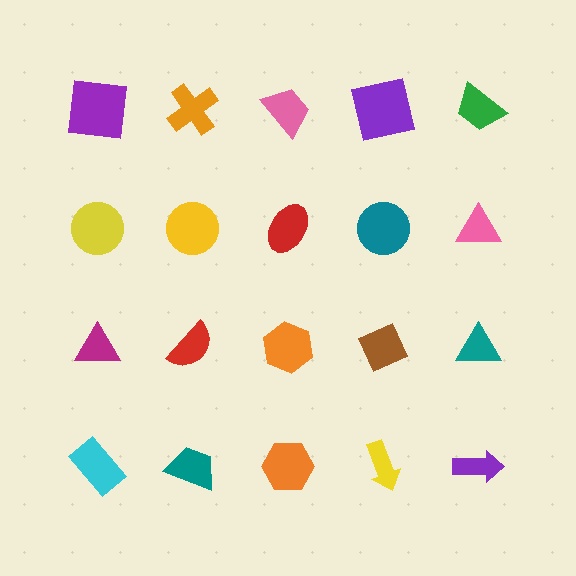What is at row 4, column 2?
A teal trapezoid.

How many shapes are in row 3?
5 shapes.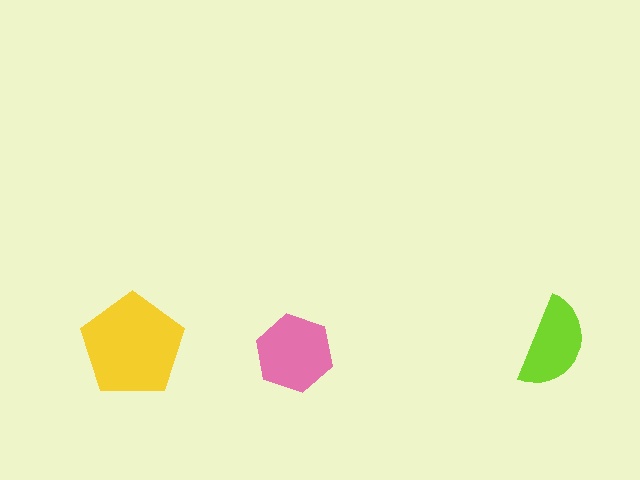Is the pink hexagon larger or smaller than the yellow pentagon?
Smaller.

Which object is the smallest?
The lime semicircle.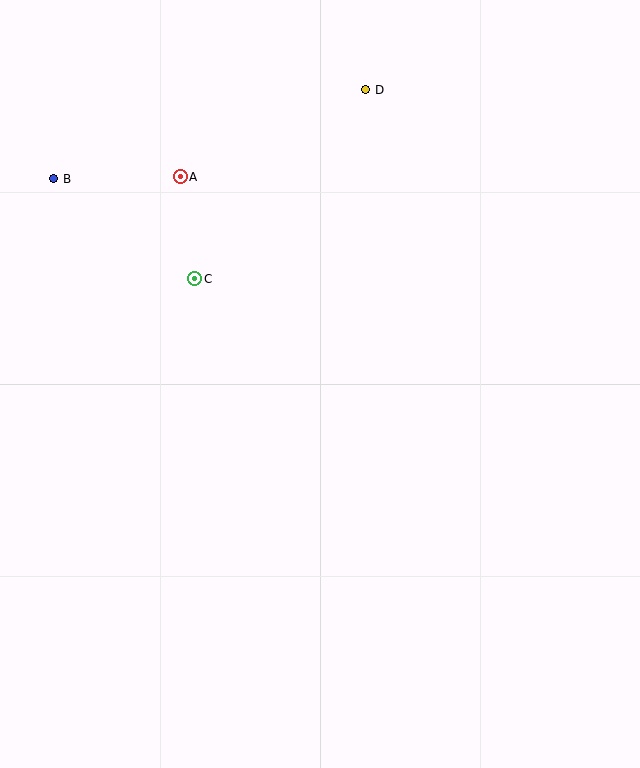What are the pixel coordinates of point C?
Point C is at (195, 279).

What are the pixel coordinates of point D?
Point D is at (366, 90).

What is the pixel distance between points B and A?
The distance between B and A is 126 pixels.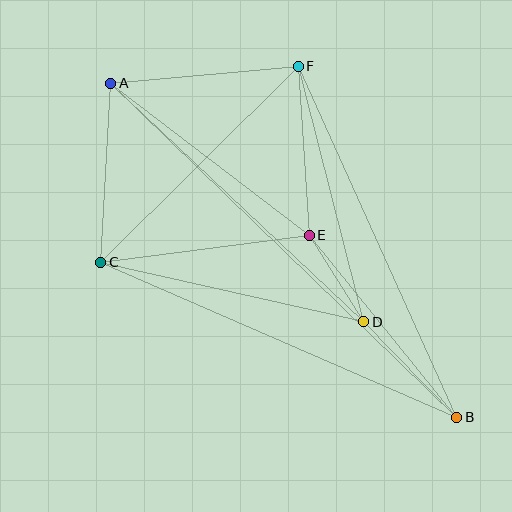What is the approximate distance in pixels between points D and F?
The distance between D and F is approximately 264 pixels.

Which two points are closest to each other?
Points D and E are closest to each other.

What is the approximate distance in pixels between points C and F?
The distance between C and F is approximately 278 pixels.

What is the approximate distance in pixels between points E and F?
The distance between E and F is approximately 169 pixels.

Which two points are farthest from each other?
Points A and B are farthest from each other.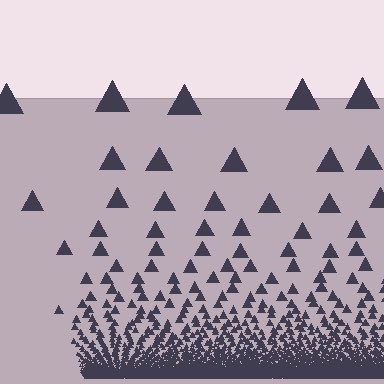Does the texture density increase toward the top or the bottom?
Density increases toward the bottom.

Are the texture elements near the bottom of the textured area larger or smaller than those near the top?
Smaller. The gradient is inverted — elements near the bottom are smaller and denser.